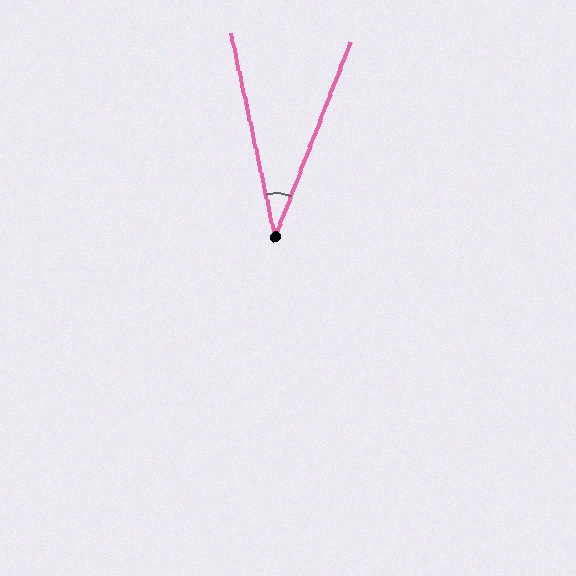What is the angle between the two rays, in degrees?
Approximately 33 degrees.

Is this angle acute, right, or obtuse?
It is acute.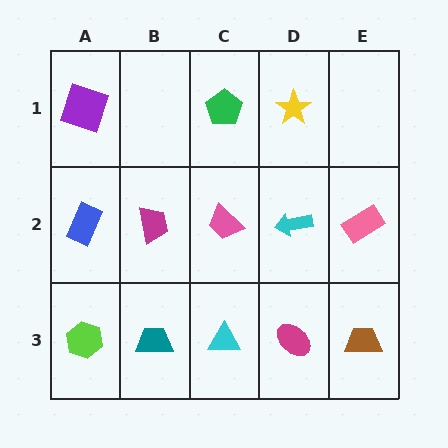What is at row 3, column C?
A cyan triangle.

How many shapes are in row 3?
5 shapes.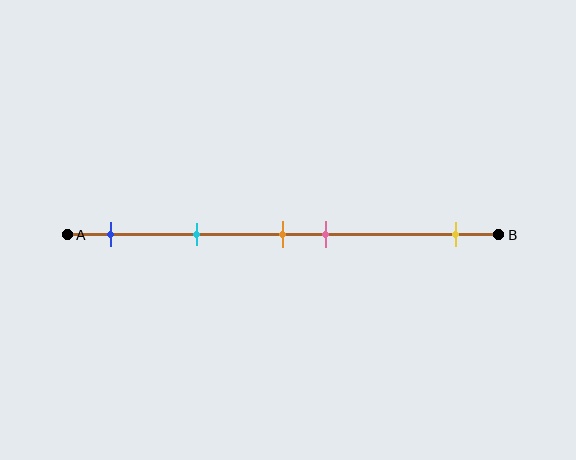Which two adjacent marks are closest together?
The orange and pink marks are the closest adjacent pair.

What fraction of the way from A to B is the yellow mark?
The yellow mark is approximately 90% (0.9) of the way from A to B.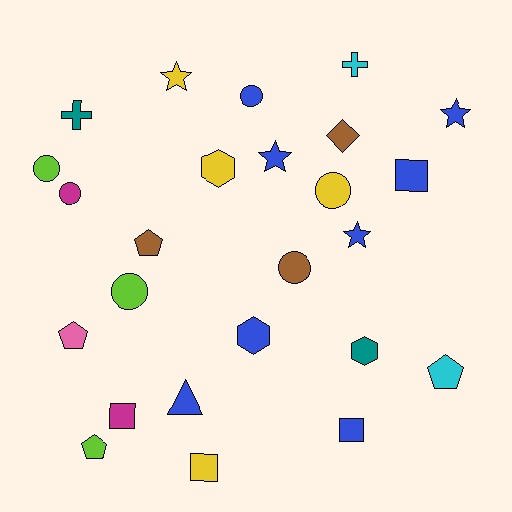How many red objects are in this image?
There are no red objects.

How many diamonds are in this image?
There is 1 diamond.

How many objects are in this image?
There are 25 objects.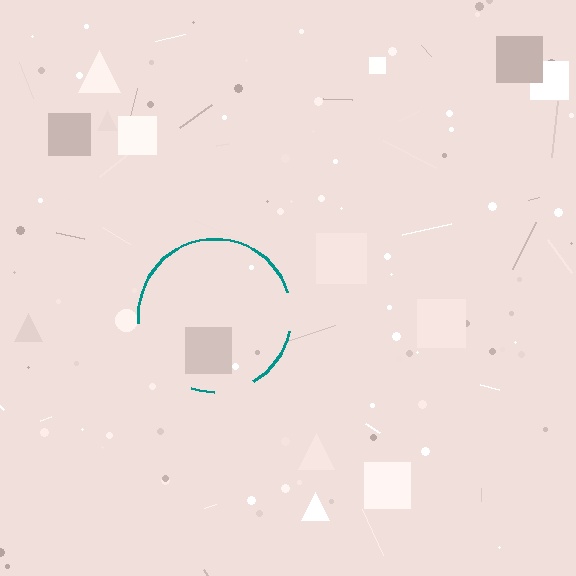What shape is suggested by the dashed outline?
The dashed outline suggests a circle.